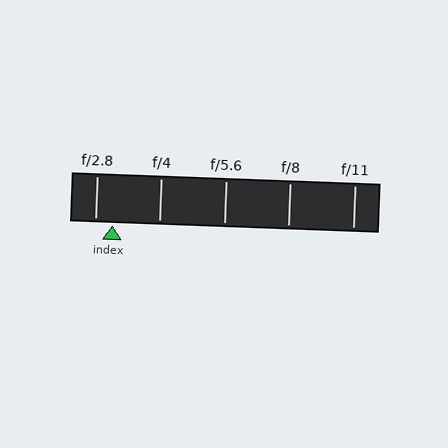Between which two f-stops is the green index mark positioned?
The index mark is between f/2.8 and f/4.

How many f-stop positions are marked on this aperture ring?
There are 5 f-stop positions marked.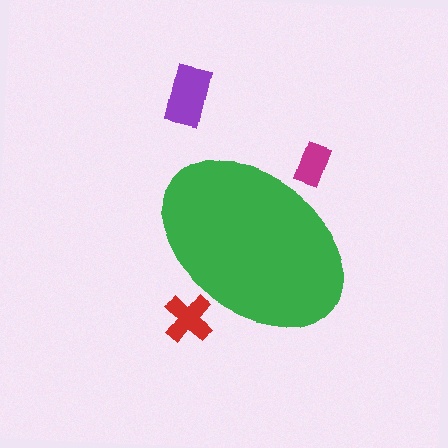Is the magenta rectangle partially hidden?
Yes, the magenta rectangle is partially hidden behind the green ellipse.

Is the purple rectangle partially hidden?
No, the purple rectangle is fully visible.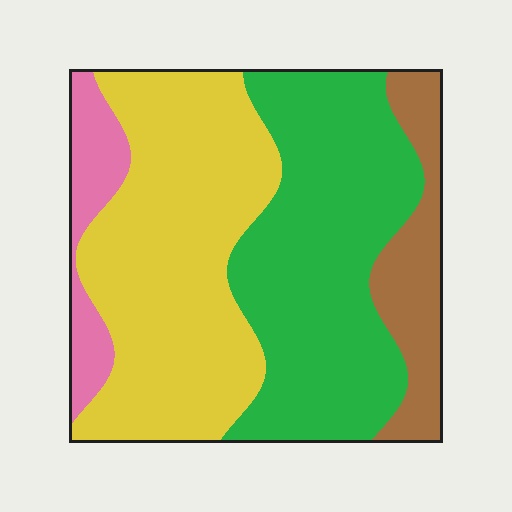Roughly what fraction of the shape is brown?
Brown covers 13% of the shape.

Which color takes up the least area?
Pink, at roughly 10%.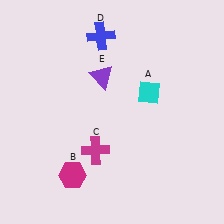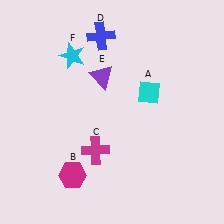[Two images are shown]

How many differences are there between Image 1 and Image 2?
There is 1 difference between the two images.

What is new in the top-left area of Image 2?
A cyan star (F) was added in the top-left area of Image 2.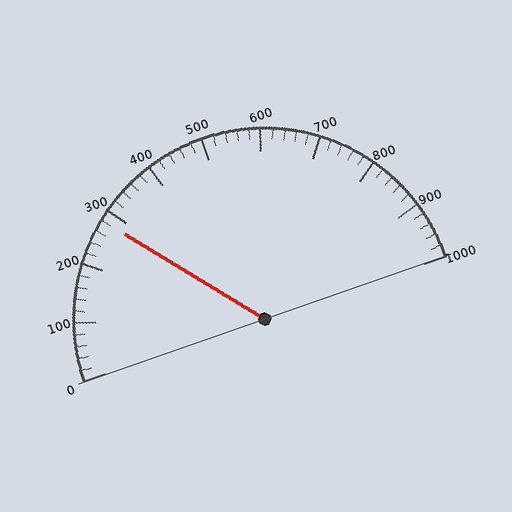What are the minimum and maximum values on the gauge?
The gauge ranges from 0 to 1000.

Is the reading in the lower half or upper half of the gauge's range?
The reading is in the lower half of the range (0 to 1000).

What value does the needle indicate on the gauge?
The needle indicates approximately 280.